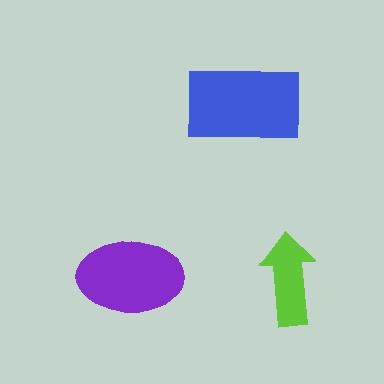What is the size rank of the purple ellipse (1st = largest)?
2nd.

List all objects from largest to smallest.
The blue rectangle, the purple ellipse, the lime arrow.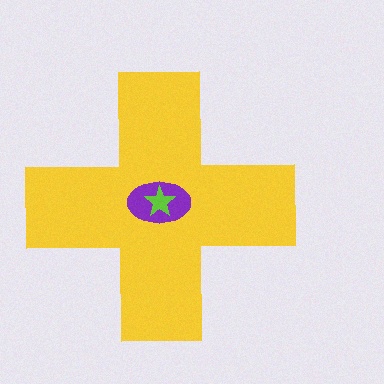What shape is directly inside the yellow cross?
The purple ellipse.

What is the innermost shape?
The lime star.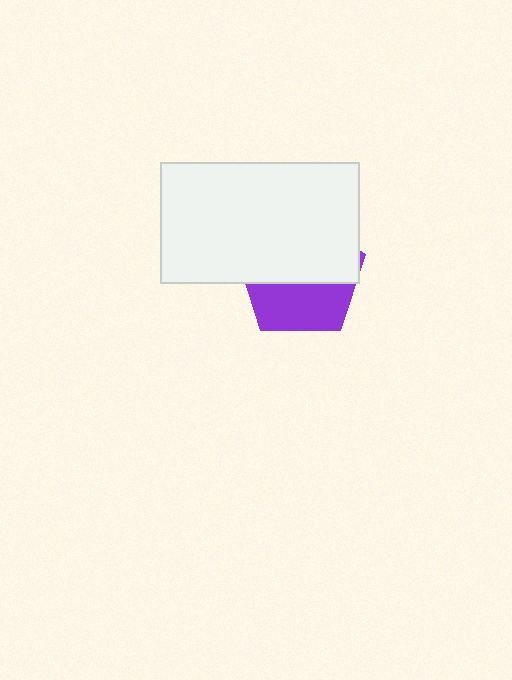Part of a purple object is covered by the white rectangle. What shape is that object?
It is a pentagon.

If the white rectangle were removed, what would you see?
You would see the complete purple pentagon.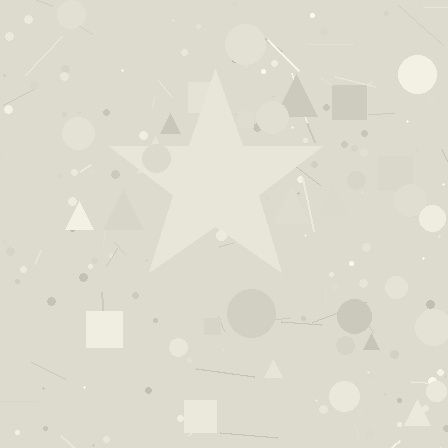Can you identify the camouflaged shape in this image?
The camouflaged shape is a star.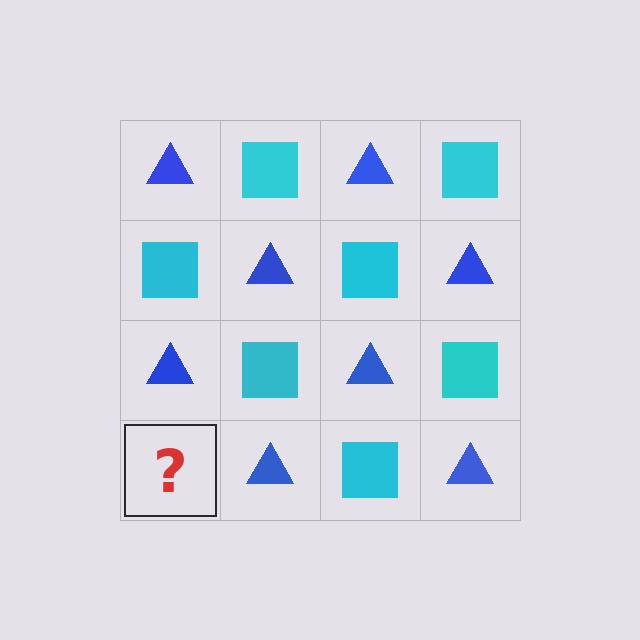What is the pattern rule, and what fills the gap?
The rule is that it alternates blue triangle and cyan square in a checkerboard pattern. The gap should be filled with a cyan square.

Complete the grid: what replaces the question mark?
The question mark should be replaced with a cyan square.